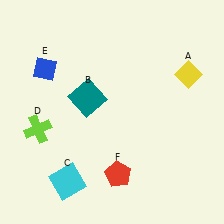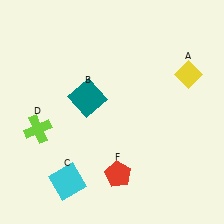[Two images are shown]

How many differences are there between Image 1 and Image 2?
There is 1 difference between the two images.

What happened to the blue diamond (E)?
The blue diamond (E) was removed in Image 2. It was in the top-left area of Image 1.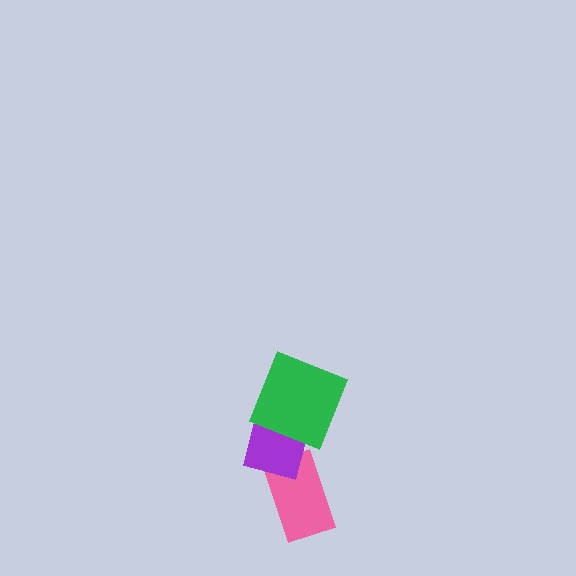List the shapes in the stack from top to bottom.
From top to bottom: the green square, the purple square, the pink rectangle.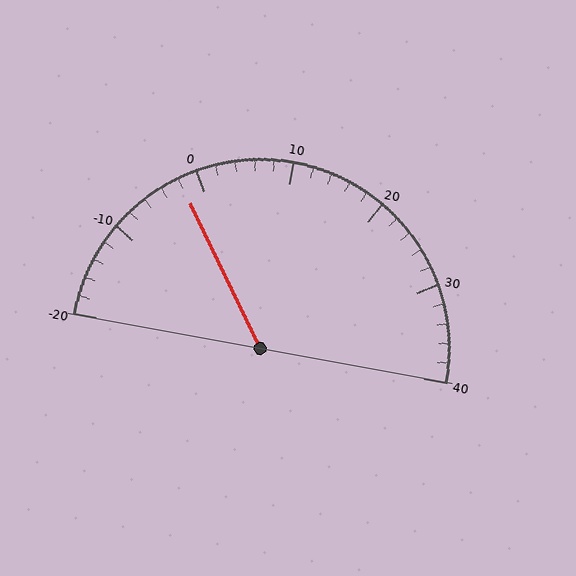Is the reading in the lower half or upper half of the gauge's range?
The reading is in the lower half of the range (-20 to 40).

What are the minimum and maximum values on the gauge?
The gauge ranges from -20 to 40.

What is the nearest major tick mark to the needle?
The nearest major tick mark is 0.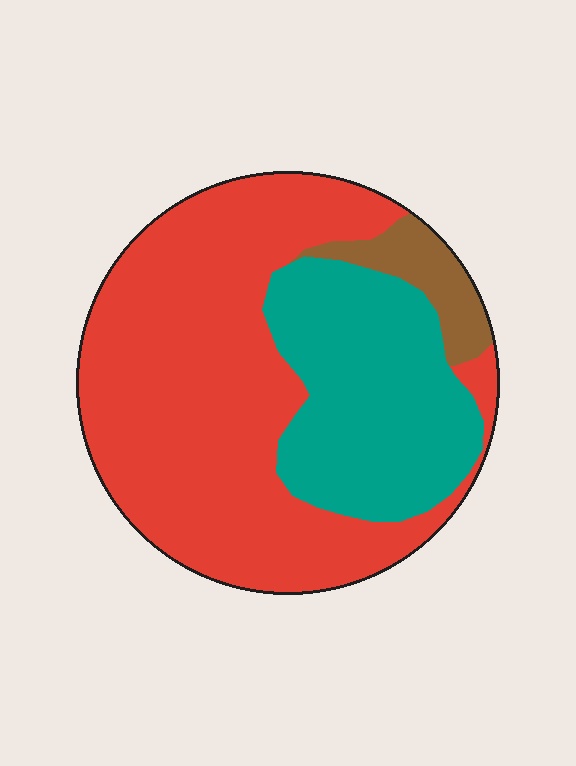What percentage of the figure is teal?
Teal covers around 30% of the figure.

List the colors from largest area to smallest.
From largest to smallest: red, teal, brown.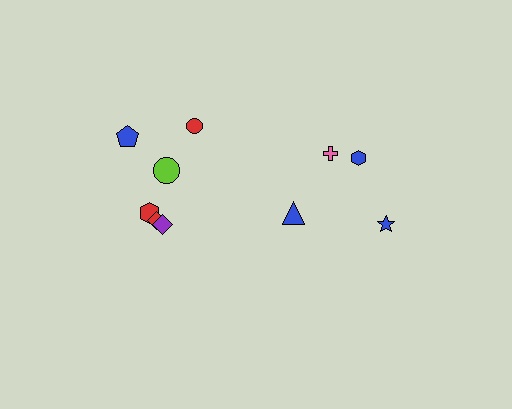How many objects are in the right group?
There are 4 objects.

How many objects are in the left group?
There are 6 objects.